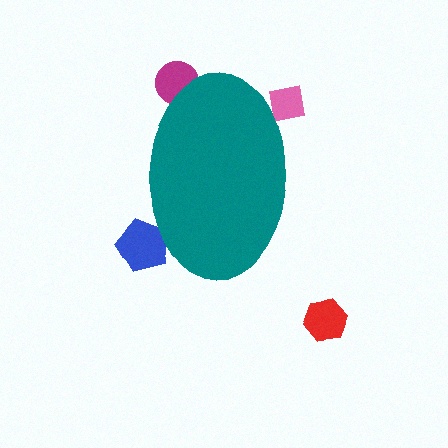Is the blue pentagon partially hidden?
Yes, the blue pentagon is partially hidden behind the teal ellipse.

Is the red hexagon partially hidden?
No, the red hexagon is fully visible.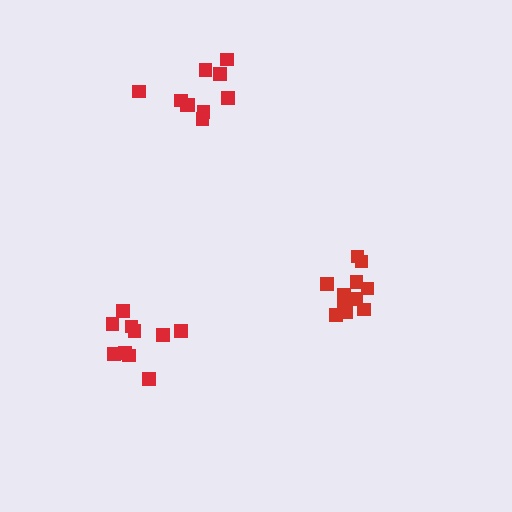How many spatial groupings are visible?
There are 3 spatial groupings.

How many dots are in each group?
Group 1: 11 dots, Group 2: 10 dots, Group 3: 11 dots (32 total).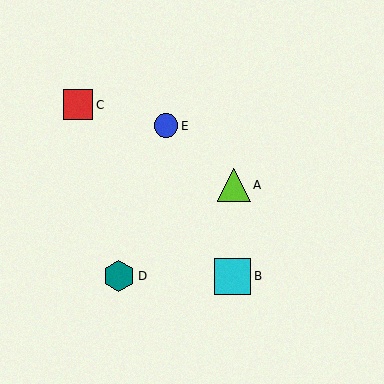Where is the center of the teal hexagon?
The center of the teal hexagon is at (119, 276).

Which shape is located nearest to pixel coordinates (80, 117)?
The red square (labeled C) at (78, 105) is nearest to that location.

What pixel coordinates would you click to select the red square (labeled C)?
Click at (78, 105) to select the red square C.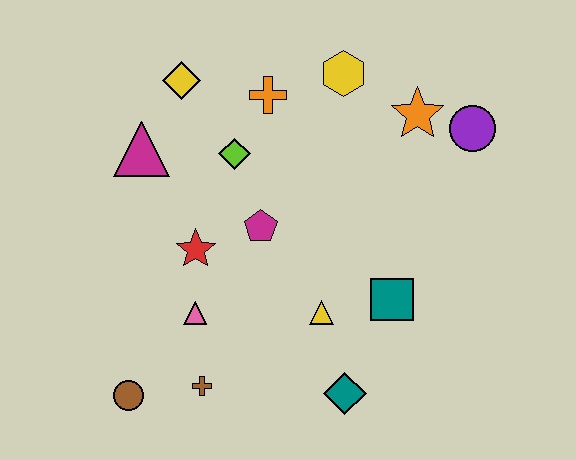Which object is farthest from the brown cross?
The purple circle is farthest from the brown cross.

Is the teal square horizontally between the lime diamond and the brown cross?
No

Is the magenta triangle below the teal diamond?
No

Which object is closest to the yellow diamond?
The magenta triangle is closest to the yellow diamond.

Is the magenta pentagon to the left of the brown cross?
No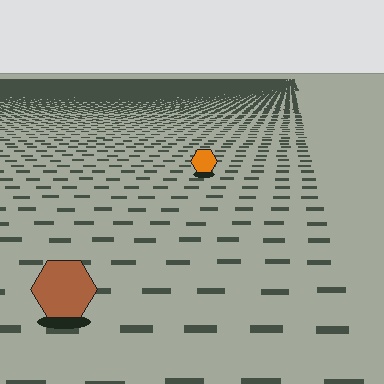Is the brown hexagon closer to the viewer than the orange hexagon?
Yes. The brown hexagon is closer — you can tell from the texture gradient: the ground texture is coarser near it.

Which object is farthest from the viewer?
The orange hexagon is farthest from the viewer. It appears smaller and the ground texture around it is denser.